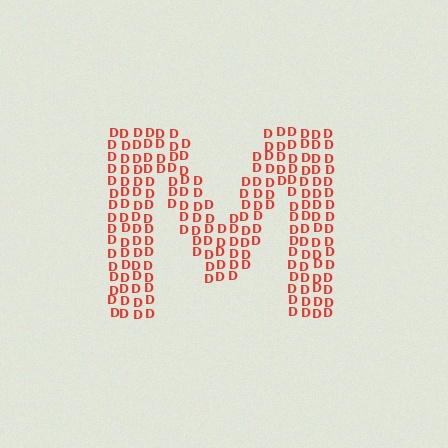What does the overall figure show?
The overall figure shows the letter M.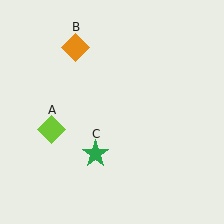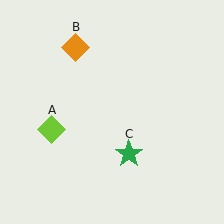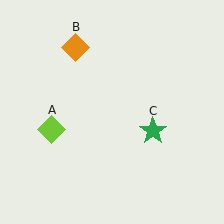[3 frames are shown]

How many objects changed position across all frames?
1 object changed position: green star (object C).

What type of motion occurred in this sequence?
The green star (object C) rotated counterclockwise around the center of the scene.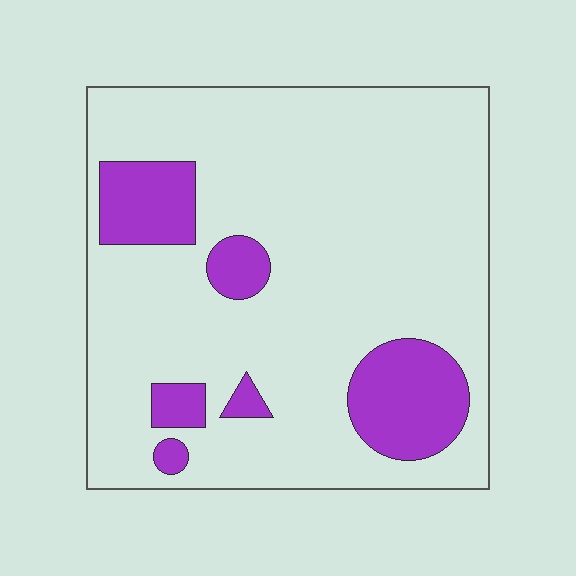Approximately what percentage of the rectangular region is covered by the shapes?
Approximately 15%.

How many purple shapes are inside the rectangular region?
6.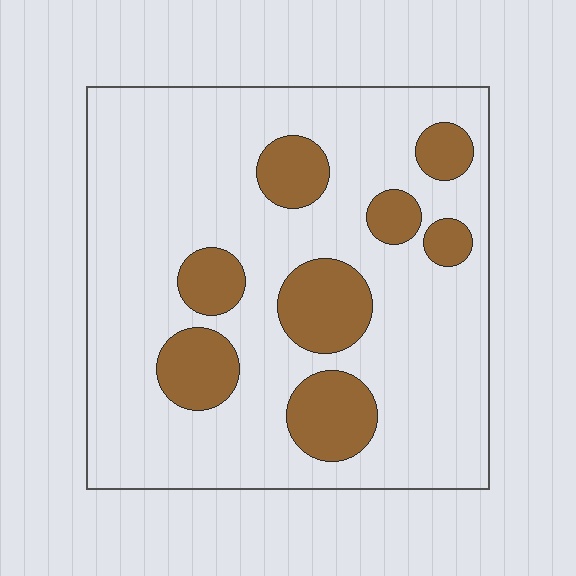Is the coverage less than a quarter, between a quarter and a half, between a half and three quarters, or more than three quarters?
Less than a quarter.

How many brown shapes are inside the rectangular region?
8.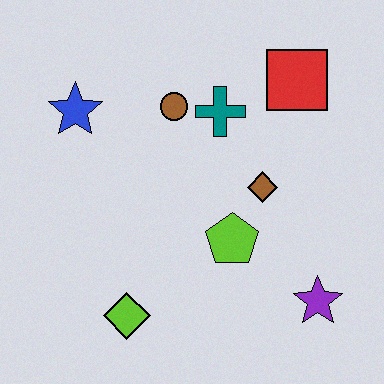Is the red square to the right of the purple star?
No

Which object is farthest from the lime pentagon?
The blue star is farthest from the lime pentagon.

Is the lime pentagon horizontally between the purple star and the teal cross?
Yes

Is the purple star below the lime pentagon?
Yes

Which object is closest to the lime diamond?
The lime pentagon is closest to the lime diamond.